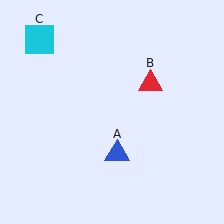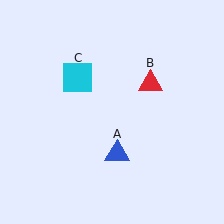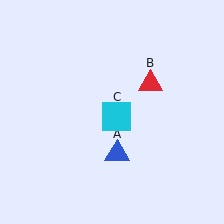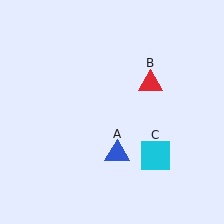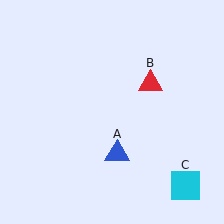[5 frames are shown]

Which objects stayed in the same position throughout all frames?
Blue triangle (object A) and red triangle (object B) remained stationary.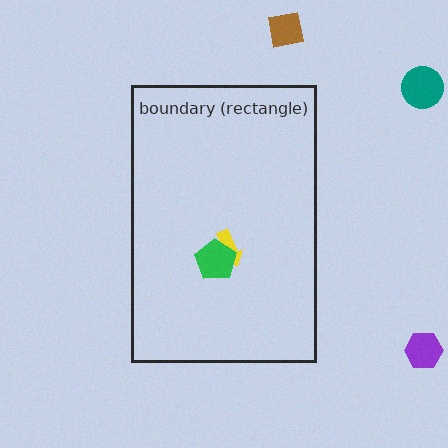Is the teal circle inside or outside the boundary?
Outside.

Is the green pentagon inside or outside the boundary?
Inside.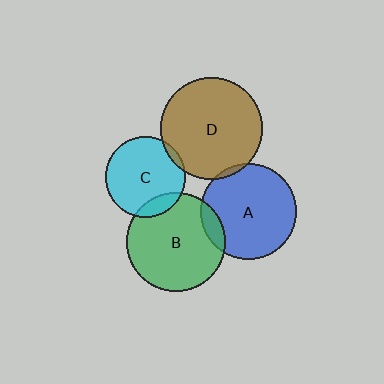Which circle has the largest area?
Circle D (brown).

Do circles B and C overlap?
Yes.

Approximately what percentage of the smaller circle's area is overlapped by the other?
Approximately 10%.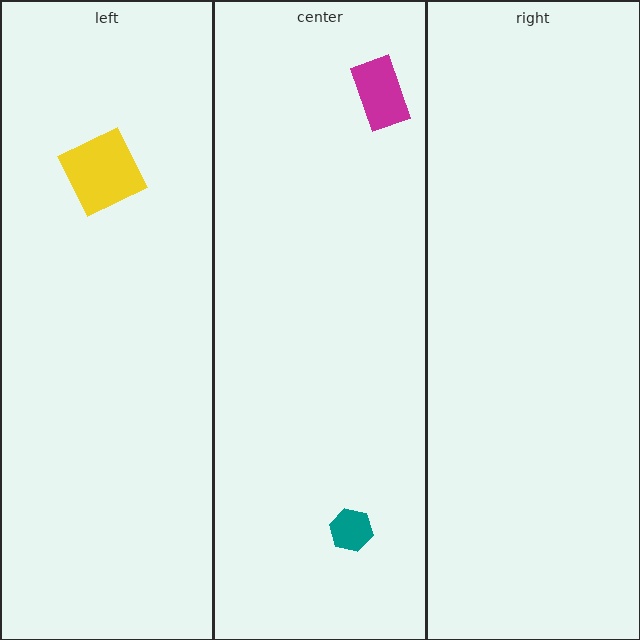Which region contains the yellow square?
The left region.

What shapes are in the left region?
The yellow square.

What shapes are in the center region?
The magenta rectangle, the teal hexagon.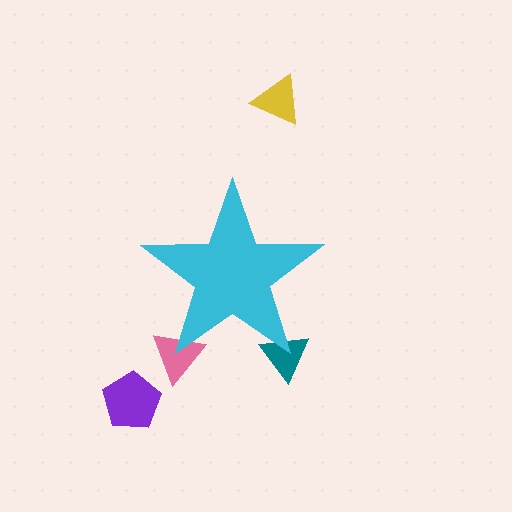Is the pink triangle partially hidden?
Yes, the pink triangle is partially hidden behind the cyan star.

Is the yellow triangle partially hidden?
No, the yellow triangle is fully visible.